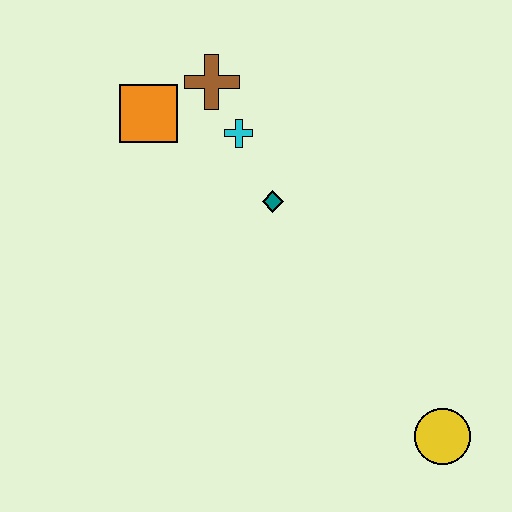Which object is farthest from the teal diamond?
The yellow circle is farthest from the teal diamond.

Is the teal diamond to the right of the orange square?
Yes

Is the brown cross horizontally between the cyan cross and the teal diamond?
No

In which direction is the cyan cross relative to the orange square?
The cyan cross is to the right of the orange square.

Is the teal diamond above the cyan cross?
No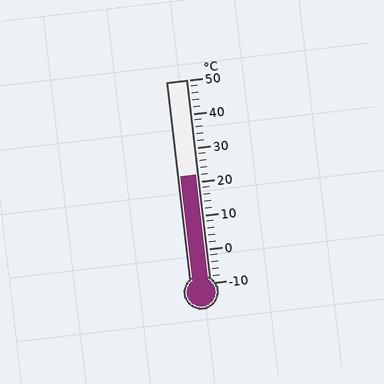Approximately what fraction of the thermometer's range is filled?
The thermometer is filled to approximately 55% of its range.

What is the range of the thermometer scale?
The thermometer scale ranges from -10°C to 50°C.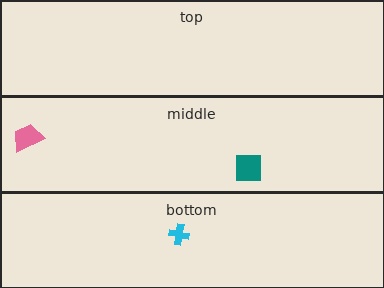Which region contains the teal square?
The middle region.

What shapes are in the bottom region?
The cyan cross.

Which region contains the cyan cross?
The bottom region.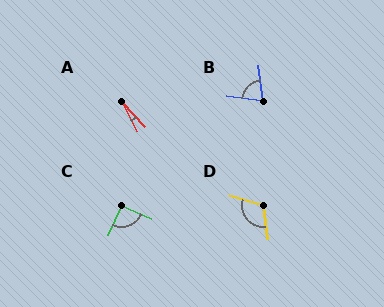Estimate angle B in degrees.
Approximately 74 degrees.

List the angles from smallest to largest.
A (17°), B (74°), C (91°), D (113°).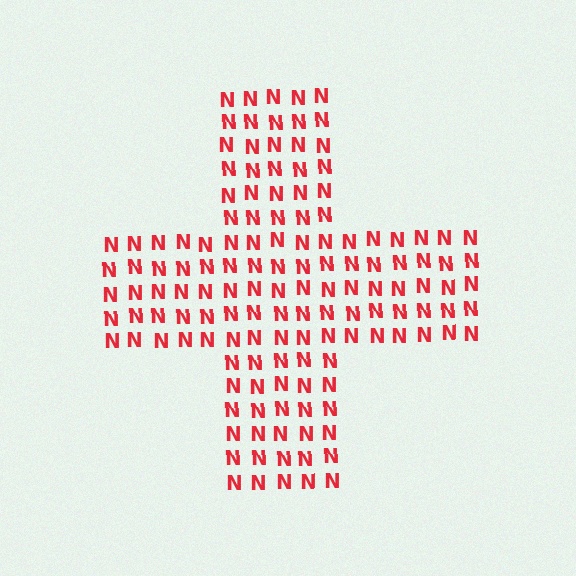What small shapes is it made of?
It is made of small letter N's.